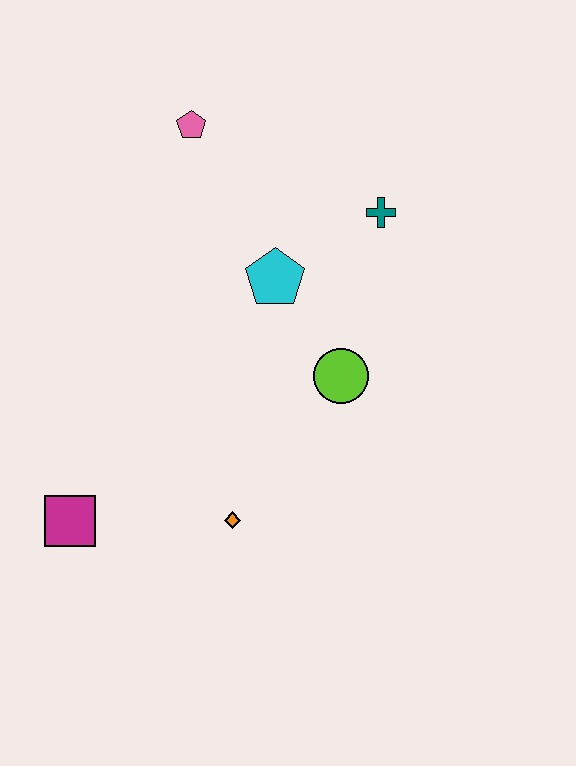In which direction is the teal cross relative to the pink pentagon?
The teal cross is to the right of the pink pentagon.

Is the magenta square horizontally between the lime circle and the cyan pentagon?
No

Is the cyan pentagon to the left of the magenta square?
No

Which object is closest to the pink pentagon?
The cyan pentagon is closest to the pink pentagon.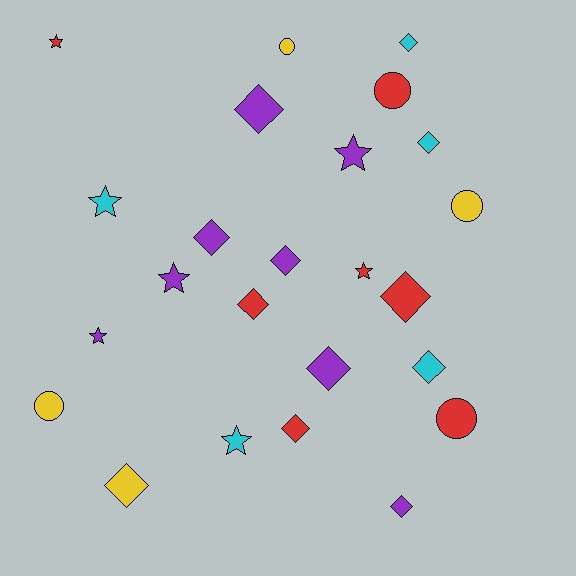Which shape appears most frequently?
Diamond, with 12 objects.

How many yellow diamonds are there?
There is 1 yellow diamond.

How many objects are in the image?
There are 24 objects.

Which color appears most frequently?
Purple, with 8 objects.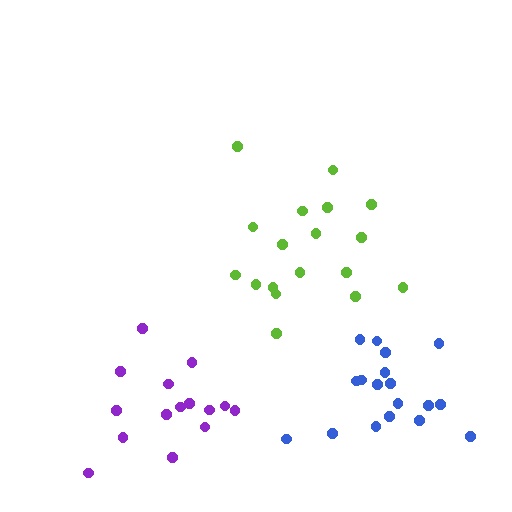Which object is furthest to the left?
The purple cluster is leftmost.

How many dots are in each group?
Group 1: 15 dots, Group 2: 18 dots, Group 3: 18 dots (51 total).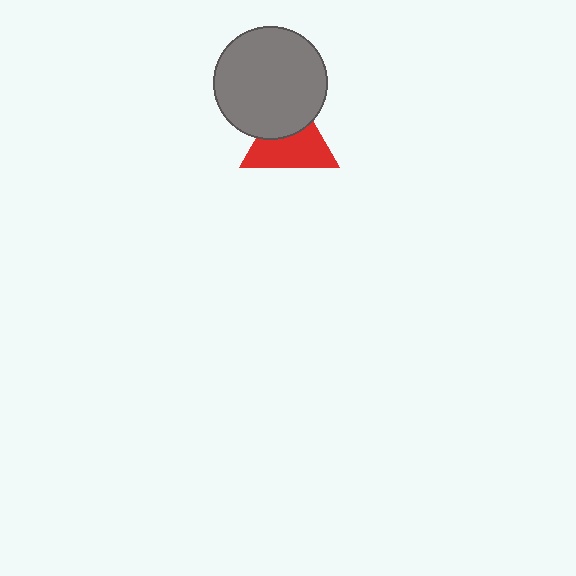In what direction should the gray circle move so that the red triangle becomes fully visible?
The gray circle should move up. That is the shortest direction to clear the overlap and leave the red triangle fully visible.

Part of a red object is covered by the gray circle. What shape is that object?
It is a triangle.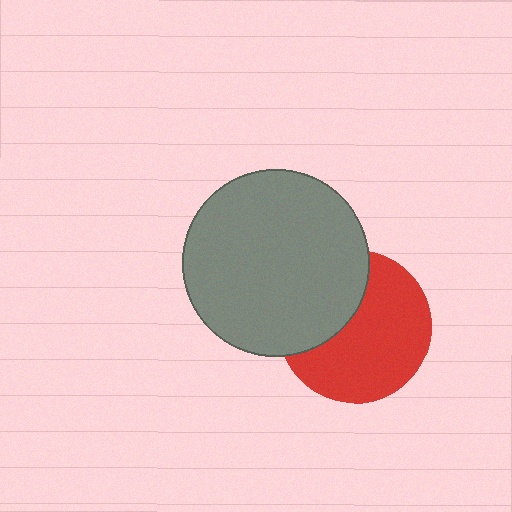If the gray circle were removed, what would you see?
You would see the complete red circle.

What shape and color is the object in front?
The object in front is a gray circle.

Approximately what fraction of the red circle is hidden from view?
Roughly 36% of the red circle is hidden behind the gray circle.